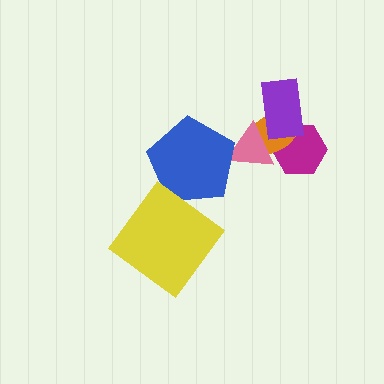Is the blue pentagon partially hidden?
No, no other shape covers it.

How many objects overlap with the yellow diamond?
0 objects overlap with the yellow diamond.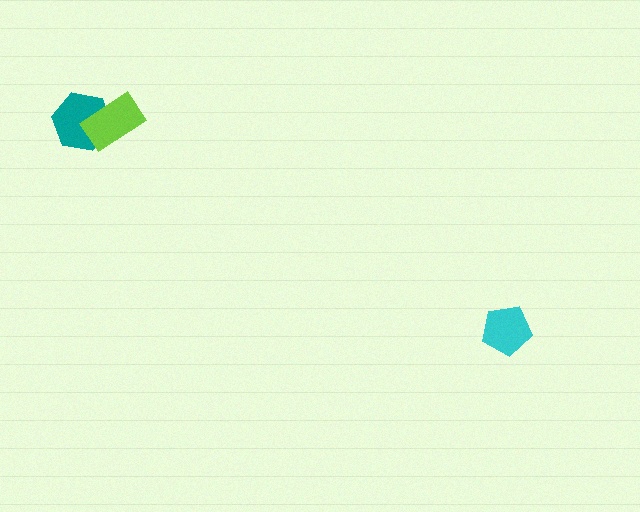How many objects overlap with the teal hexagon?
1 object overlaps with the teal hexagon.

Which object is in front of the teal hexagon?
The lime rectangle is in front of the teal hexagon.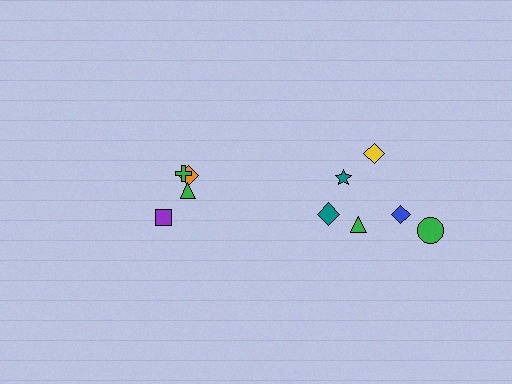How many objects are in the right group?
There are 6 objects.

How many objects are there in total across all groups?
There are 10 objects.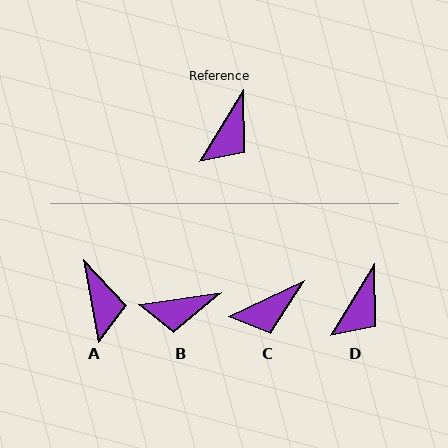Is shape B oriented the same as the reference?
No, it is off by about 51 degrees.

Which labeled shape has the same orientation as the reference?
D.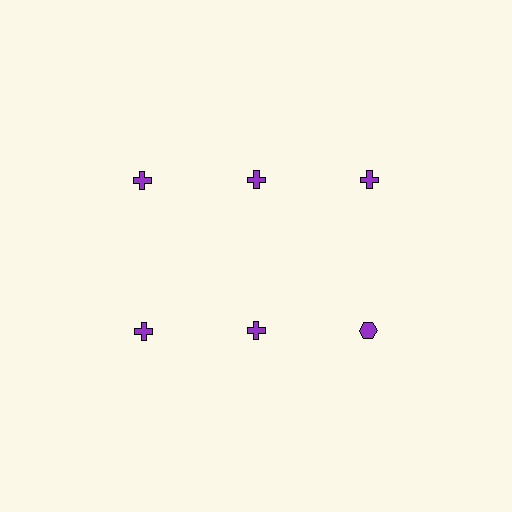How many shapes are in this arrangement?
There are 6 shapes arranged in a grid pattern.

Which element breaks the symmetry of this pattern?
The purple hexagon in the second row, center column breaks the symmetry. All other shapes are purple crosses.